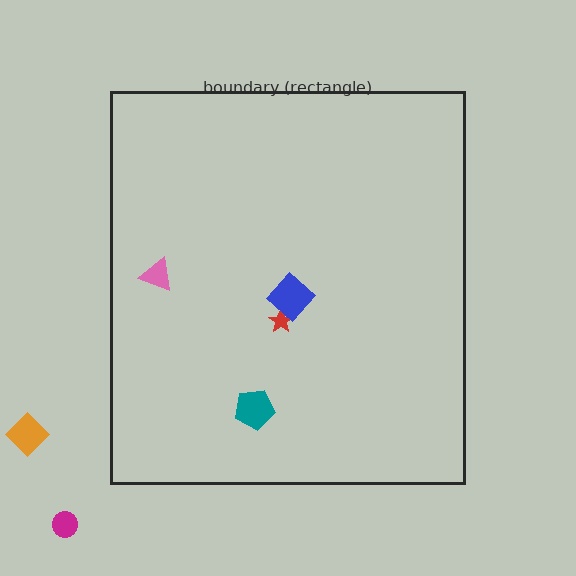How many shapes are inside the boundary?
4 inside, 2 outside.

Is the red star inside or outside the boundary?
Inside.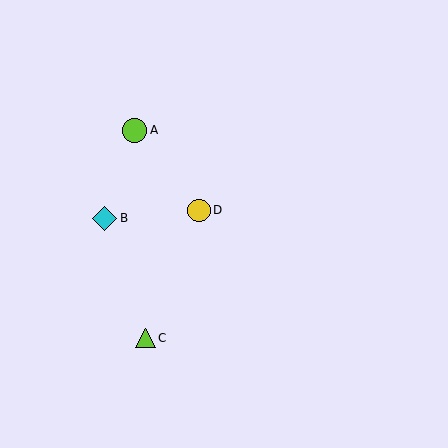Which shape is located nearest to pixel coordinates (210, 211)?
The yellow circle (labeled D) at (199, 210) is nearest to that location.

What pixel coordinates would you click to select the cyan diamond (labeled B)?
Click at (105, 218) to select the cyan diamond B.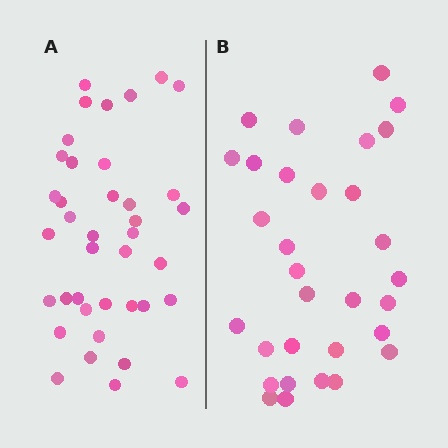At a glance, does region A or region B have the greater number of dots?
Region A (the left region) has more dots.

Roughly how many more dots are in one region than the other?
Region A has roughly 8 or so more dots than region B.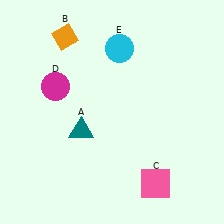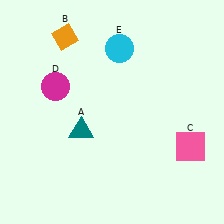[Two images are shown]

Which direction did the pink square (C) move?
The pink square (C) moved up.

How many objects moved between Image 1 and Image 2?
1 object moved between the two images.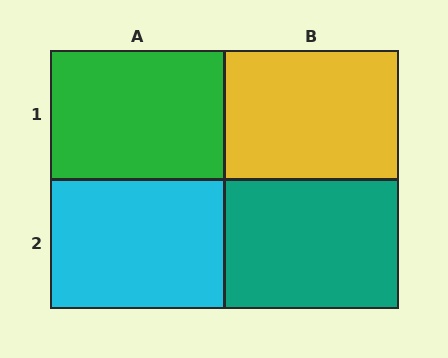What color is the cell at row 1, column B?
Yellow.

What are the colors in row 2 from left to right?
Cyan, teal.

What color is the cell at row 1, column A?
Green.